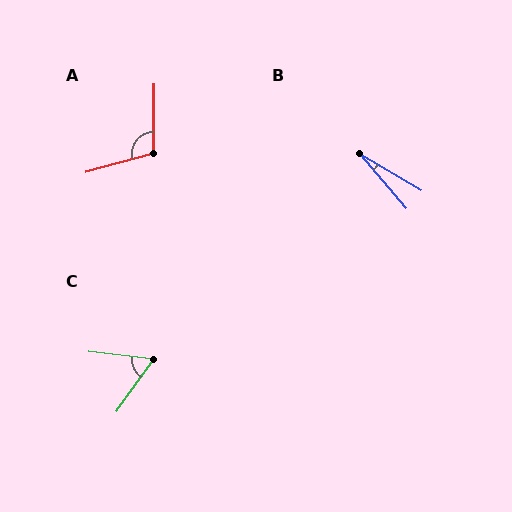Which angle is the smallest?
B, at approximately 19 degrees.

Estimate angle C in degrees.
Approximately 61 degrees.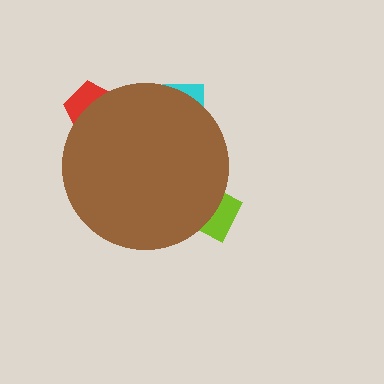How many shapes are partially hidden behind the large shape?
3 shapes are partially hidden.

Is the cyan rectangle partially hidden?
Yes, the cyan rectangle is partially hidden behind the brown circle.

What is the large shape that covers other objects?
A brown circle.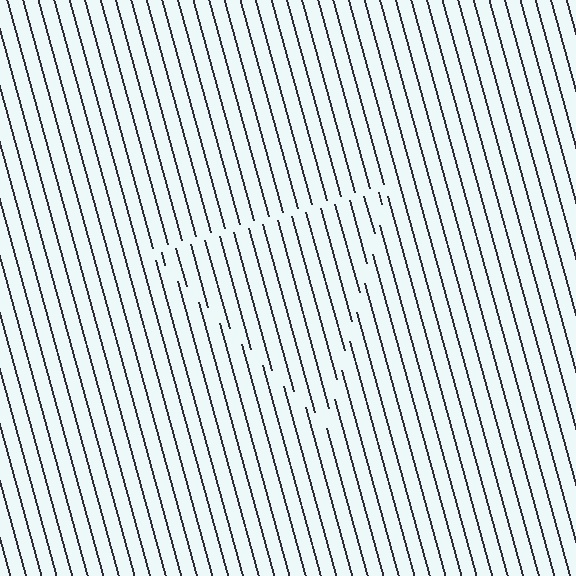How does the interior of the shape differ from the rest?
The interior of the shape contains the same grating, shifted by half a period — the contour is defined by the phase discontinuity where line-ends from the inner and outer gratings abut.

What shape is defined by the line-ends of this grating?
An illusory triangle. The interior of the shape contains the same grating, shifted by half a period — the contour is defined by the phase discontinuity where line-ends from the inner and outer gratings abut.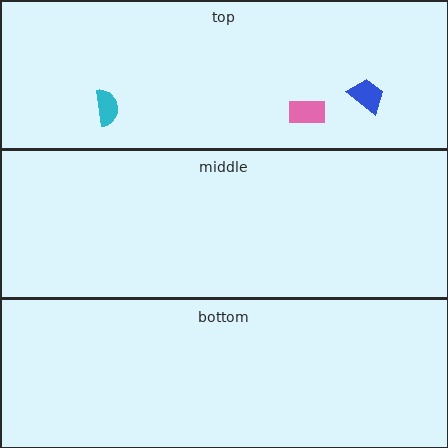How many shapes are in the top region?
3.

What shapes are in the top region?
The blue trapezoid, the cyan semicircle, the pink rectangle.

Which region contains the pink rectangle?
The top region.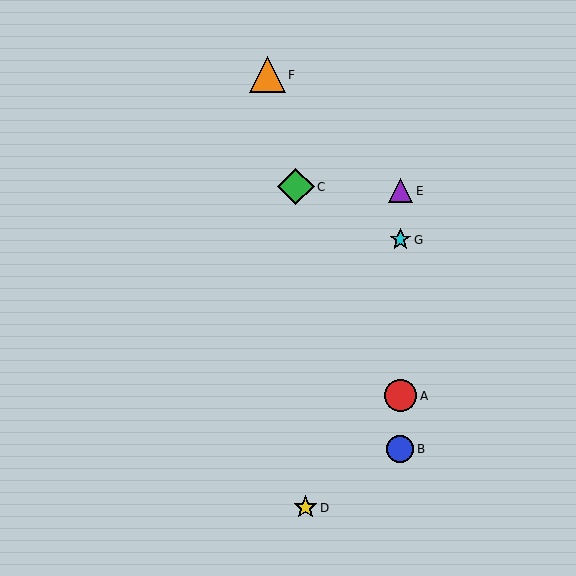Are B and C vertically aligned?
No, B is at x≈400 and C is at x≈296.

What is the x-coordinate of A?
Object A is at x≈400.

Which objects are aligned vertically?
Objects A, B, E, G are aligned vertically.